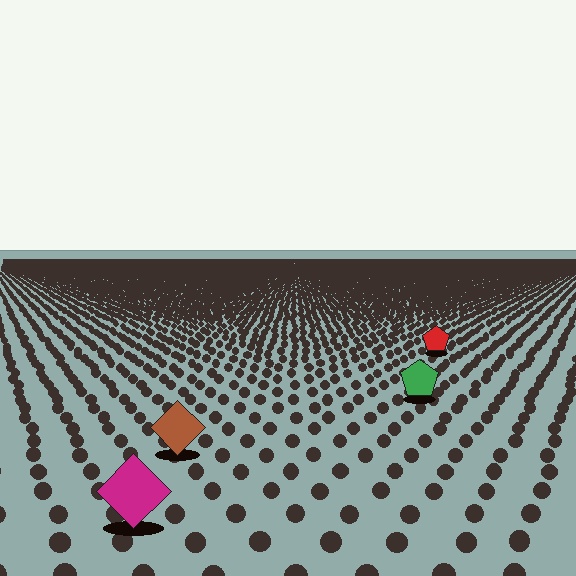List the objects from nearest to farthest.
From nearest to farthest: the magenta diamond, the brown diamond, the green pentagon, the red pentagon.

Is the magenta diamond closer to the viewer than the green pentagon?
Yes. The magenta diamond is closer — you can tell from the texture gradient: the ground texture is coarser near it.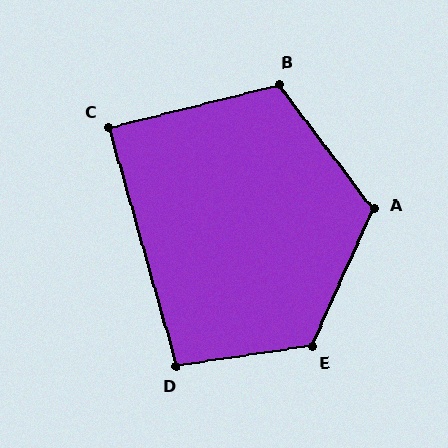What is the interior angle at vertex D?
Approximately 97 degrees (obtuse).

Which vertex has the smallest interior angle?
C, at approximately 89 degrees.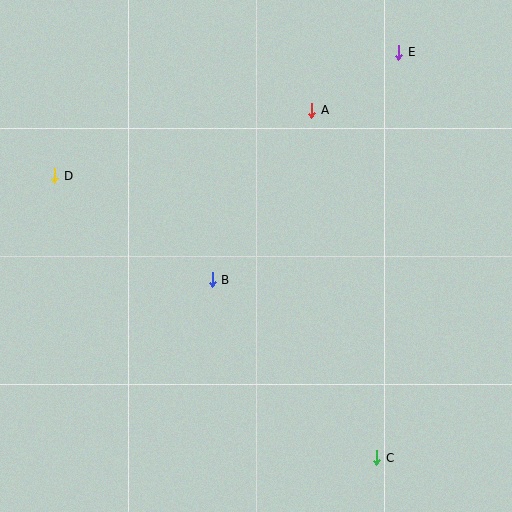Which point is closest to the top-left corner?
Point D is closest to the top-left corner.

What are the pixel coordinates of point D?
Point D is at (55, 176).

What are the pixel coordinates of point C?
Point C is at (377, 458).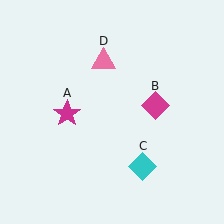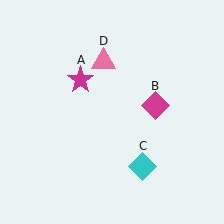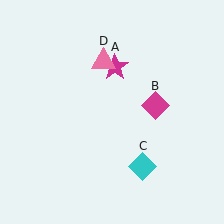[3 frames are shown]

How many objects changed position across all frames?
1 object changed position: magenta star (object A).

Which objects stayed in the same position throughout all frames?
Magenta diamond (object B) and cyan diamond (object C) and pink triangle (object D) remained stationary.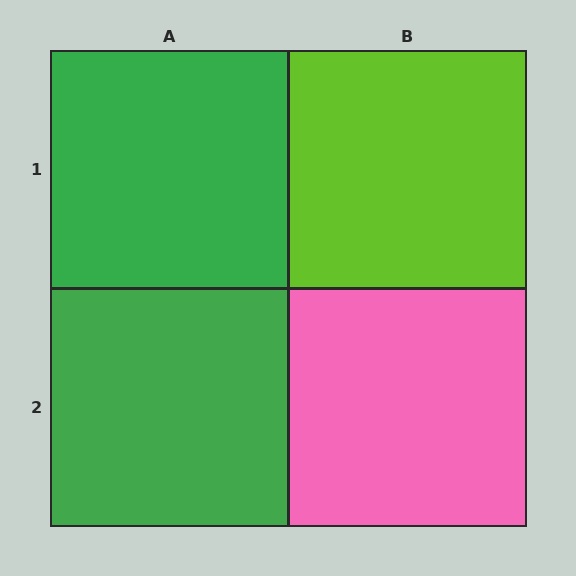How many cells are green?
2 cells are green.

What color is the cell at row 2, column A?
Green.